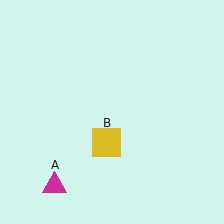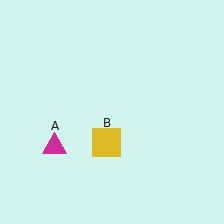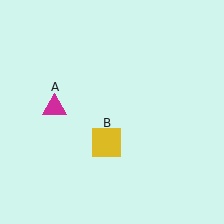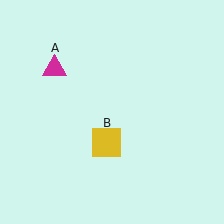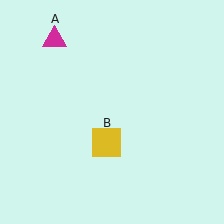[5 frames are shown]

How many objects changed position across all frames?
1 object changed position: magenta triangle (object A).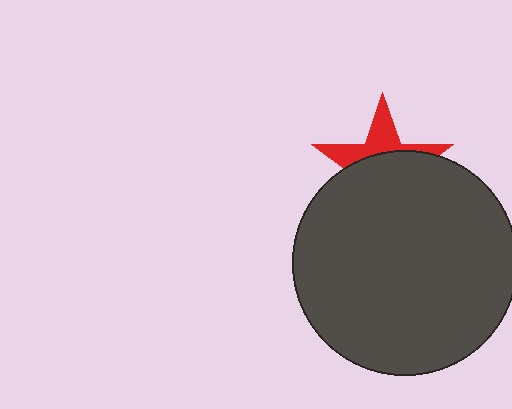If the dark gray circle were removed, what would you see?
You would see the complete red star.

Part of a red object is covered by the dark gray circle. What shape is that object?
It is a star.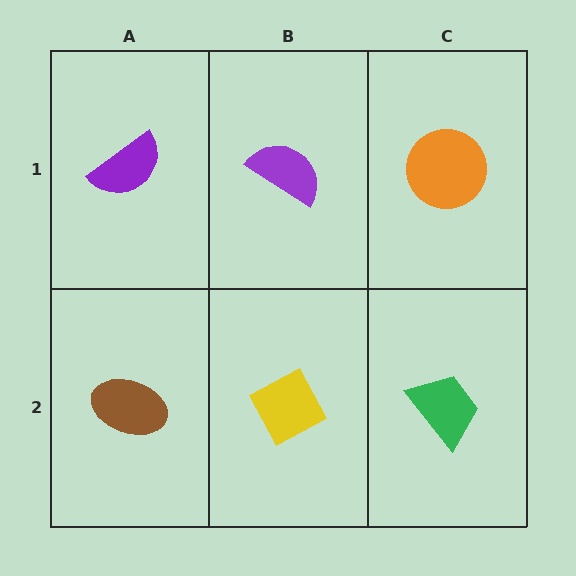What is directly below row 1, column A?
A brown ellipse.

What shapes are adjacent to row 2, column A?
A purple semicircle (row 1, column A), a yellow diamond (row 2, column B).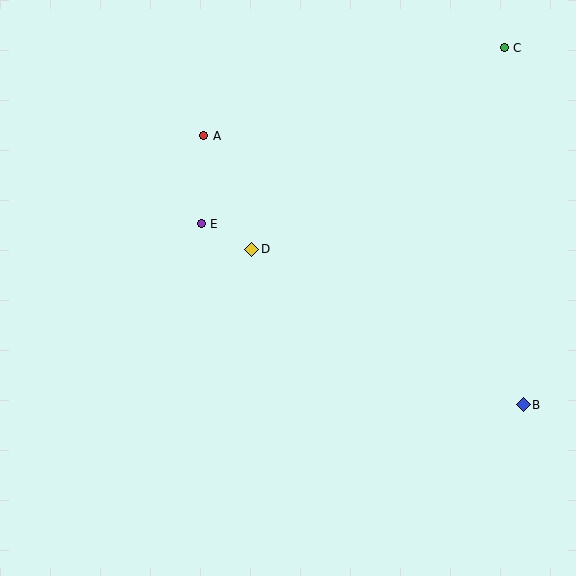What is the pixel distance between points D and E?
The distance between D and E is 57 pixels.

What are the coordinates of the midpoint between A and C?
The midpoint between A and C is at (354, 92).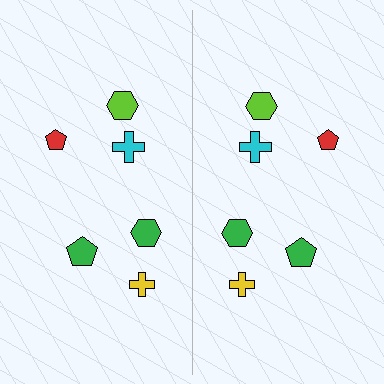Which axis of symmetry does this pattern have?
The pattern has a vertical axis of symmetry running through the center of the image.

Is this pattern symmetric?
Yes, this pattern has bilateral (reflection) symmetry.